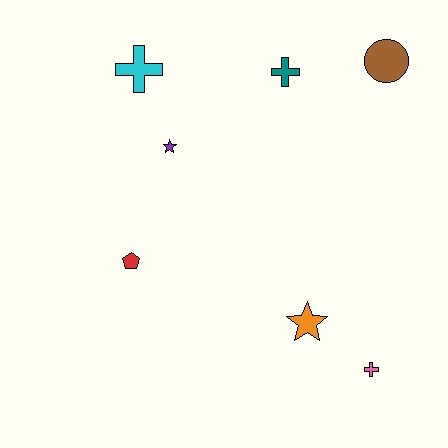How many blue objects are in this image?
There are no blue objects.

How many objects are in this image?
There are 7 objects.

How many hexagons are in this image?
There are no hexagons.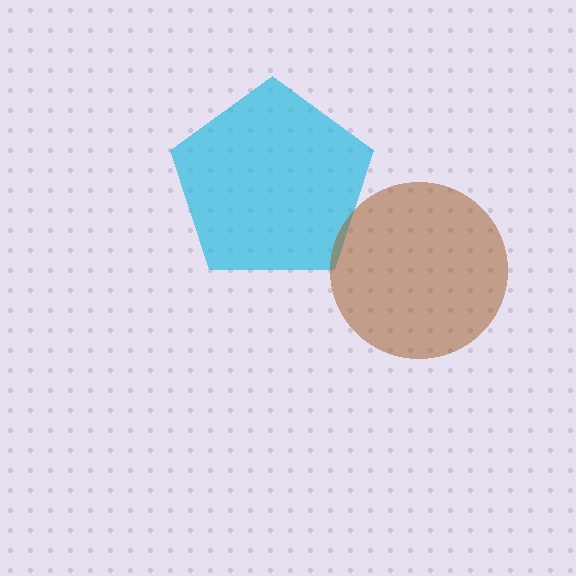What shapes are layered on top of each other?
The layered shapes are: a cyan pentagon, a brown circle.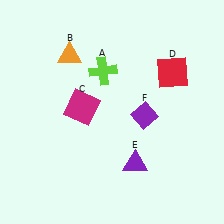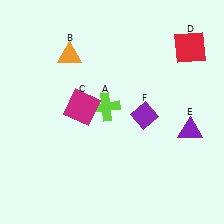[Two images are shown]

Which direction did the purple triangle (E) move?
The purple triangle (E) moved right.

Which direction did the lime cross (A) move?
The lime cross (A) moved down.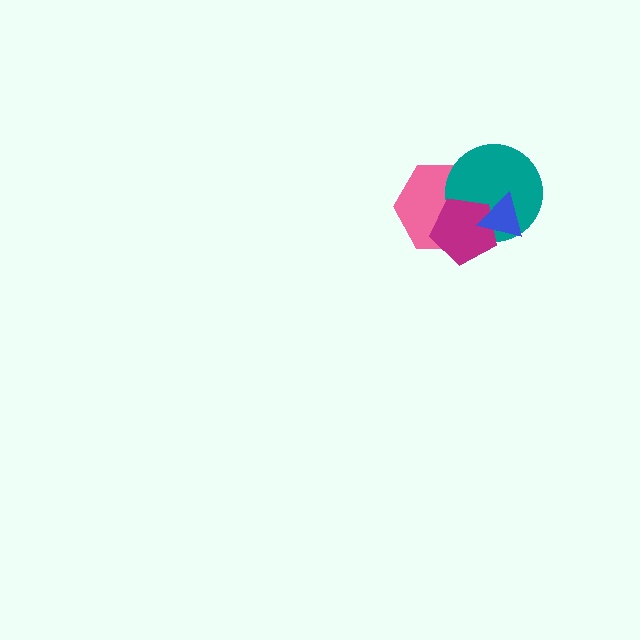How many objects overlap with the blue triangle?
3 objects overlap with the blue triangle.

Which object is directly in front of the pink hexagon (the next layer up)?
The teal circle is directly in front of the pink hexagon.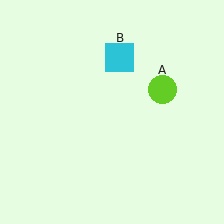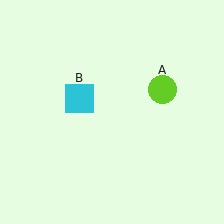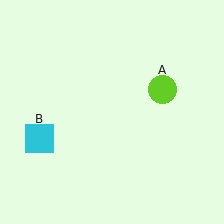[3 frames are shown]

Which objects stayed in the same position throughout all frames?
Lime circle (object A) remained stationary.